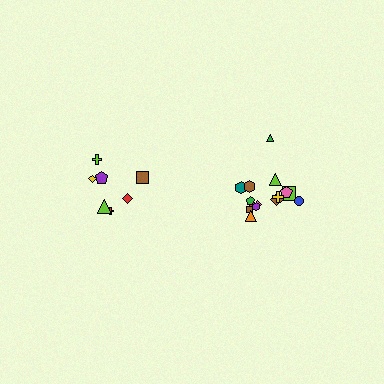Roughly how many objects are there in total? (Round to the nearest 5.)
Roughly 20 objects in total.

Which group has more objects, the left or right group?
The right group.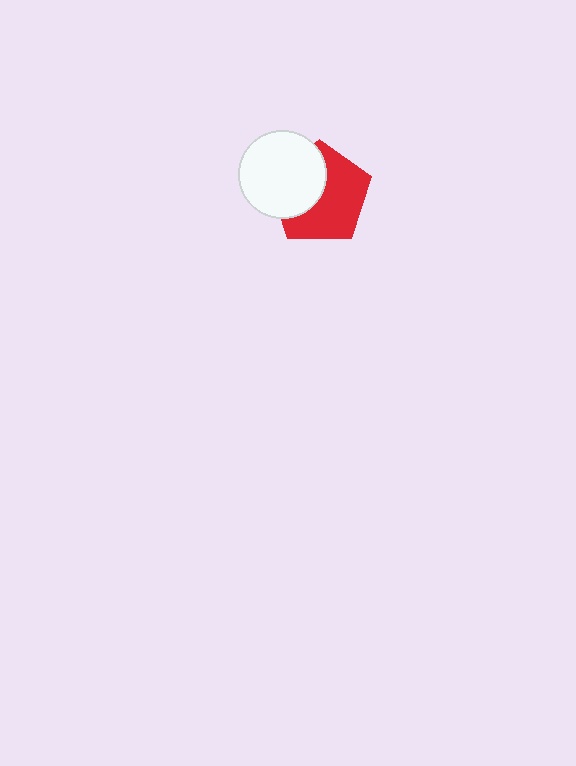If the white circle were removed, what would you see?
You would see the complete red pentagon.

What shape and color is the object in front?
The object in front is a white circle.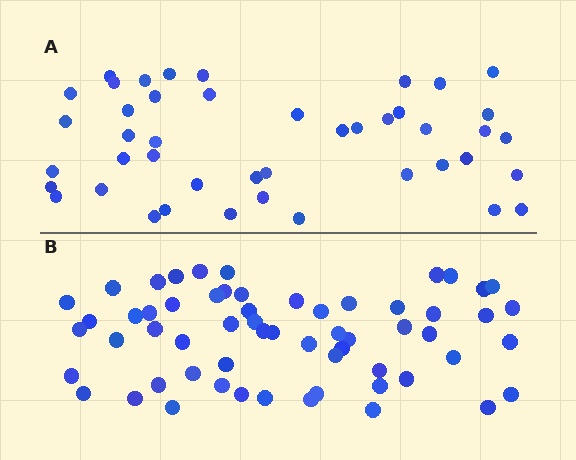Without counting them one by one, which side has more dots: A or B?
Region B (the bottom region) has more dots.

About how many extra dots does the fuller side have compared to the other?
Region B has approximately 15 more dots than region A.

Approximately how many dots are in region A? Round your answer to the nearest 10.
About 40 dots. (The exact count is 44, which rounds to 40.)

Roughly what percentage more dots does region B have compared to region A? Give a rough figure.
About 35% more.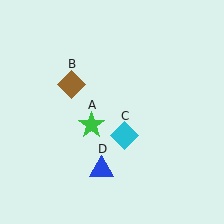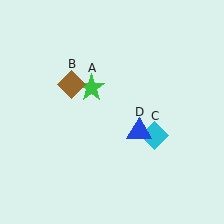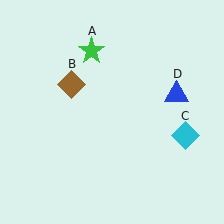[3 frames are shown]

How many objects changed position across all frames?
3 objects changed position: green star (object A), cyan diamond (object C), blue triangle (object D).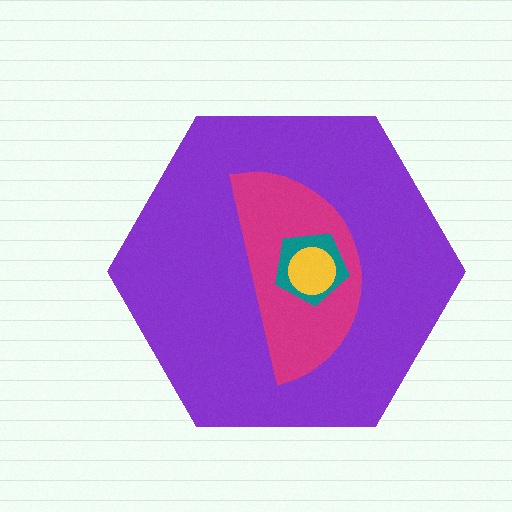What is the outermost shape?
The purple hexagon.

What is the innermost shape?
The yellow circle.